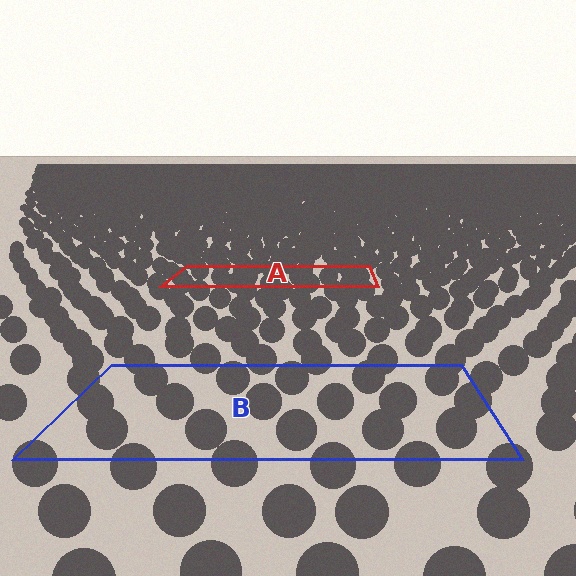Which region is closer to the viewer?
Region B is closer. The texture elements there are larger and more spread out.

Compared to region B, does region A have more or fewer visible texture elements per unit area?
Region A has more texture elements per unit area — they are packed more densely because it is farther away.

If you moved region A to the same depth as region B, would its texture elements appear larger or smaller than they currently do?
They would appear larger. At a closer depth, the same texture elements are projected at a bigger on-screen size.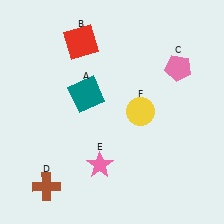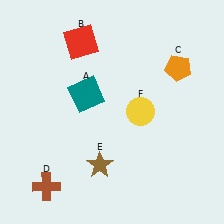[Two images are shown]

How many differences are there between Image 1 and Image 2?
There are 2 differences between the two images.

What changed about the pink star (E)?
In Image 1, E is pink. In Image 2, it changed to brown.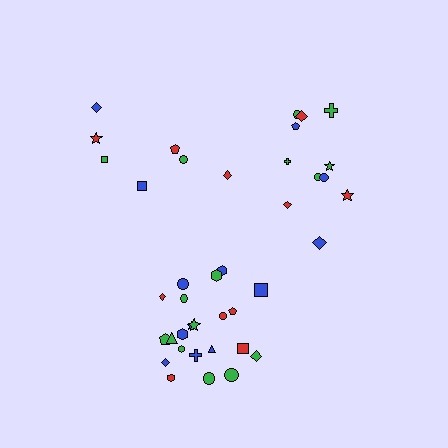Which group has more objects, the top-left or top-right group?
The top-right group.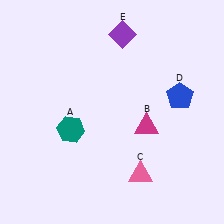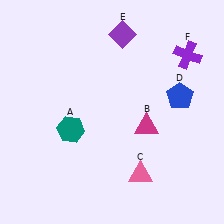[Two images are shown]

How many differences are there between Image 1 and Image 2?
There is 1 difference between the two images.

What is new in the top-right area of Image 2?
A purple cross (F) was added in the top-right area of Image 2.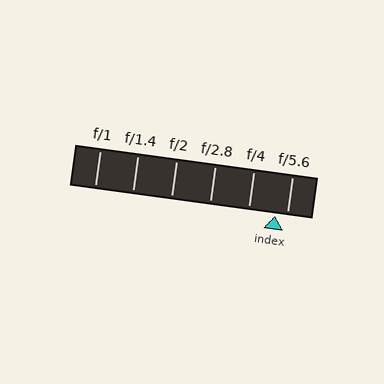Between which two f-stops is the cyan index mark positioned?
The index mark is between f/4 and f/5.6.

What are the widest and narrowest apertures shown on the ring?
The widest aperture shown is f/1 and the narrowest is f/5.6.